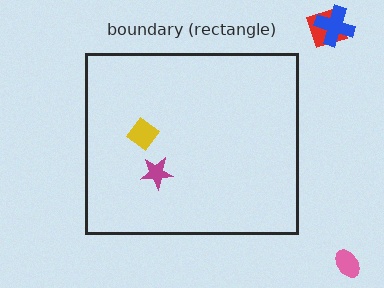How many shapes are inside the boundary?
2 inside, 3 outside.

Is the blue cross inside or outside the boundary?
Outside.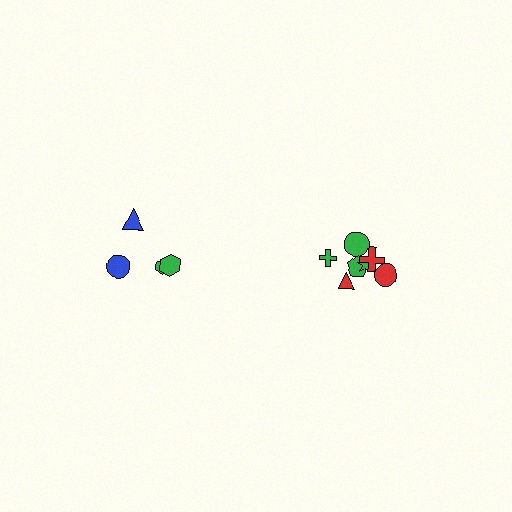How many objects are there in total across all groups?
There are 11 objects.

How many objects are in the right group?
There are 7 objects.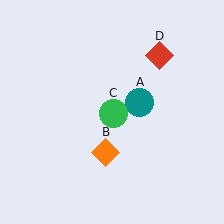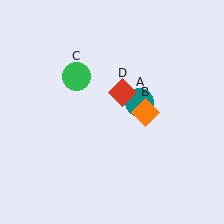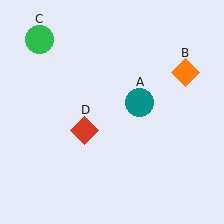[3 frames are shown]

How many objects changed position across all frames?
3 objects changed position: orange diamond (object B), green circle (object C), red diamond (object D).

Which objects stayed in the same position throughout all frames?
Teal circle (object A) remained stationary.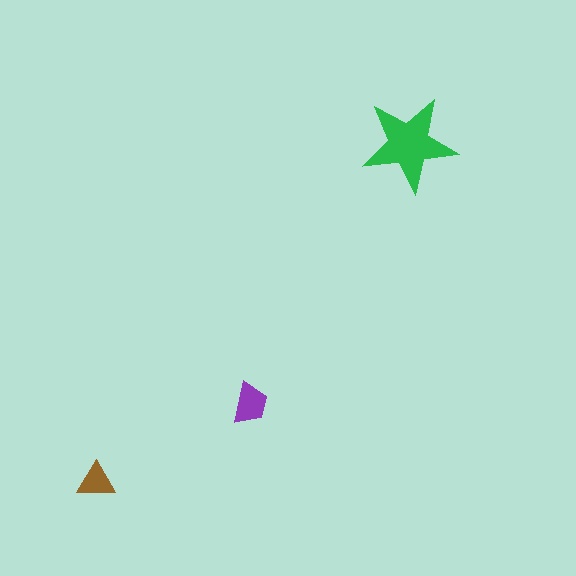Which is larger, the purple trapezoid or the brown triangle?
The purple trapezoid.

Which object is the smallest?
The brown triangle.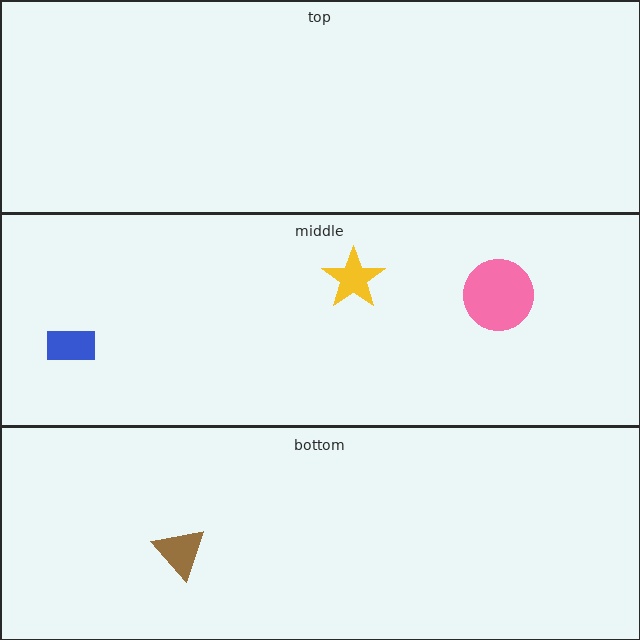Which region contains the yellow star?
The middle region.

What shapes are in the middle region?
The yellow star, the blue rectangle, the pink circle.